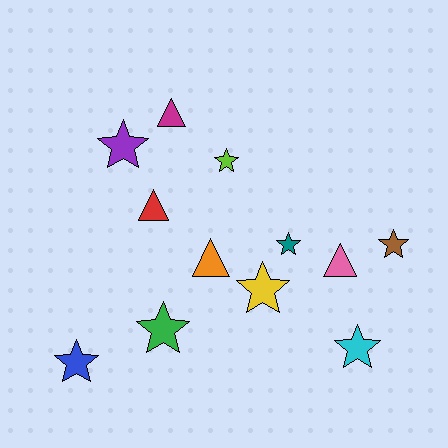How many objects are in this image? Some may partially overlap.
There are 12 objects.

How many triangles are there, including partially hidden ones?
There are 4 triangles.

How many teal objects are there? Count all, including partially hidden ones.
There is 1 teal object.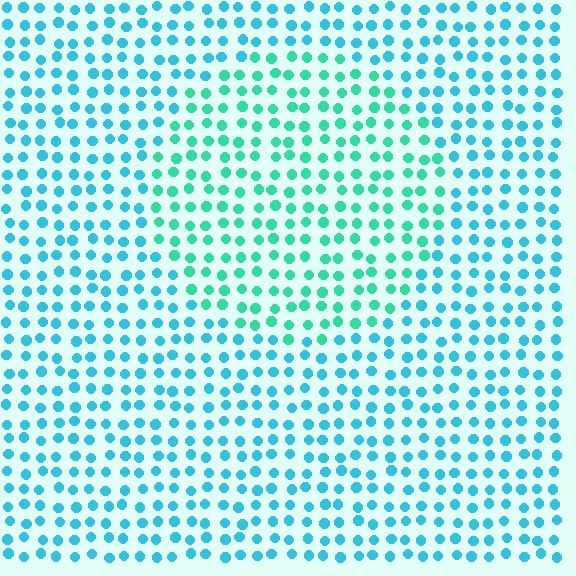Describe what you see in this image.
The image is filled with small cyan elements in a uniform arrangement. A circle-shaped region is visible where the elements are tinted to a slightly different hue, forming a subtle color boundary.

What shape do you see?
I see a circle.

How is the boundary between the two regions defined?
The boundary is defined purely by a slight shift in hue (about 32 degrees). Spacing, size, and orientation are identical on both sides.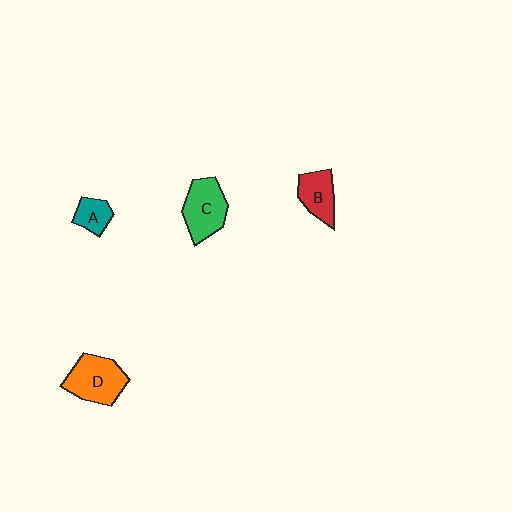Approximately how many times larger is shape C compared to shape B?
Approximately 1.4 times.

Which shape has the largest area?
Shape D (orange).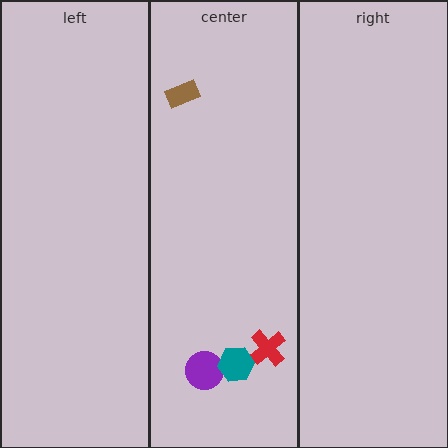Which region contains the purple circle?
The center region.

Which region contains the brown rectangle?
The center region.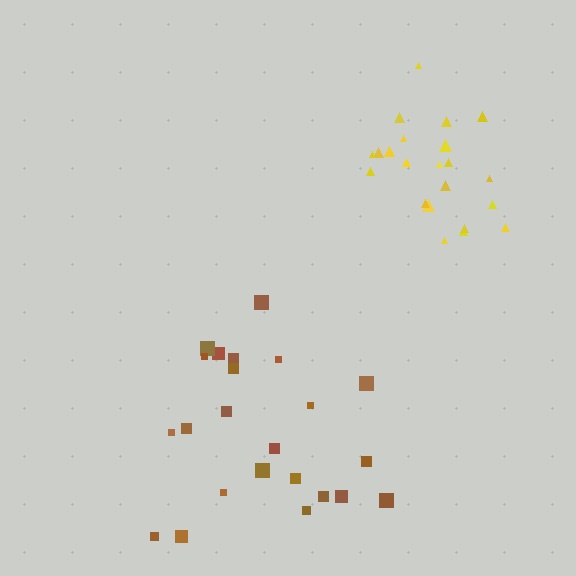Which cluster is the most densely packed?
Yellow.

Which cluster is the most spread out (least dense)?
Brown.